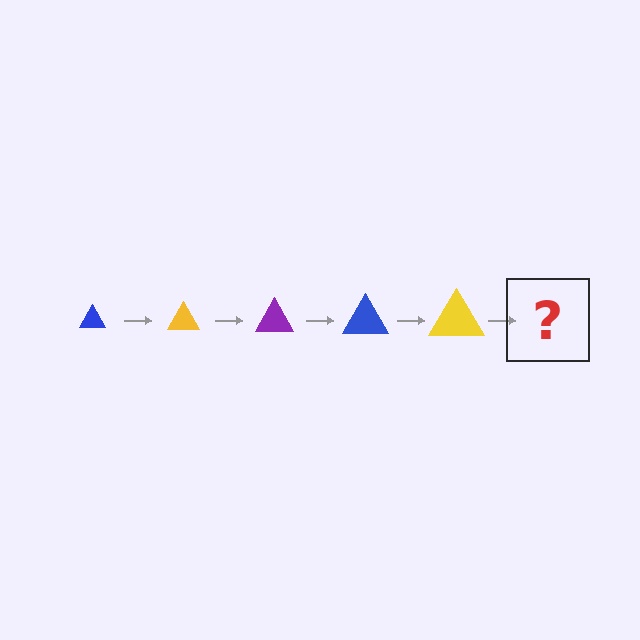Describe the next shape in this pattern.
It should be a purple triangle, larger than the previous one.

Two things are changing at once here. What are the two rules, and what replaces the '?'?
The two rules are that the triangle grows larger each step and the color cycles through blue, yellow, and purple. The '?' should be a purple triangle, larger than the previous one.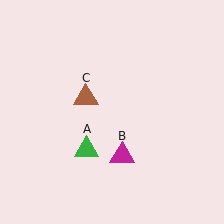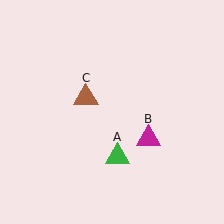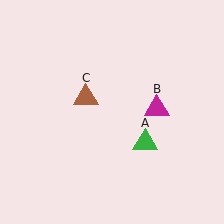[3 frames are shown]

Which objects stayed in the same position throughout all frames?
Brown triangle (object C) remained stationary.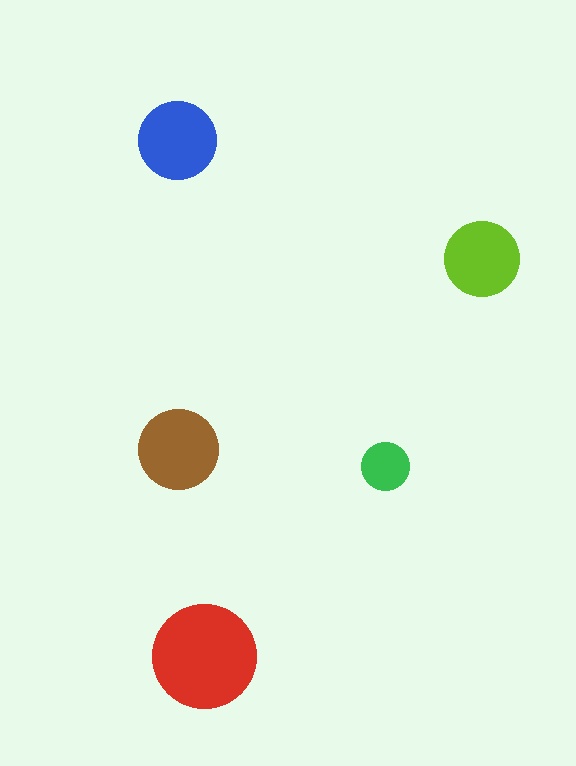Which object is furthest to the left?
The blue circle is leftmost.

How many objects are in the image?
There are 5 objects in the image.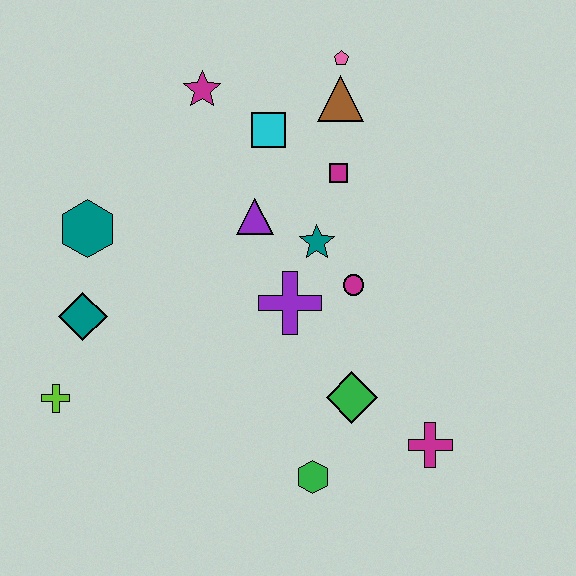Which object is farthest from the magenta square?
The lime cross is farthest from the magenta square.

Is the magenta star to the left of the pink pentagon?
Yes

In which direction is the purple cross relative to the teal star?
The purple cross is below the teal star.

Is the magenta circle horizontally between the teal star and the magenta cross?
Yes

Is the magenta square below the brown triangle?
Yes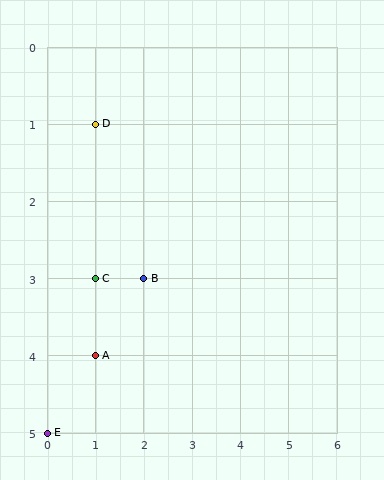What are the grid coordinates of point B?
Point B is at grid coordinates (2, 3).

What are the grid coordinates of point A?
Point A is at grid coordinates (1, 4).